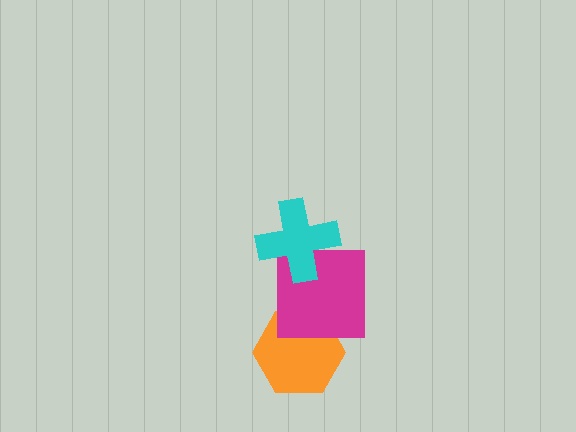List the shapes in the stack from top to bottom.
From top to bottom: the cyan cross, the magenta square, the orange hexagon.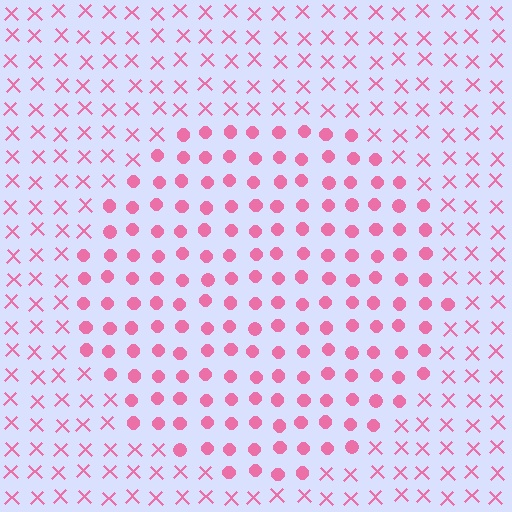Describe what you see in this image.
The image is filled with small pink elements arranged in a uniform grid. A circle-shaped region contains circles, while the surrounding area contains X marks. The boundary is defined purely by the change in element shape.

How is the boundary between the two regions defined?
The boundary is defined by a change in element shape: circles inside vs. X marks outside. All elements share the same color and spacing.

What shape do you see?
I see a circle.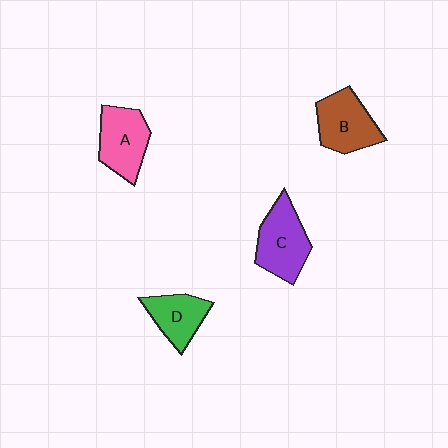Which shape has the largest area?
Shape C (purple).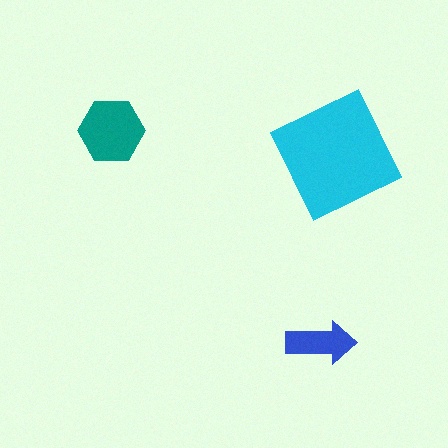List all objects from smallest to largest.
The blue arrow, the teal hexagon, the cyan square.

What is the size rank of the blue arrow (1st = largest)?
3rd.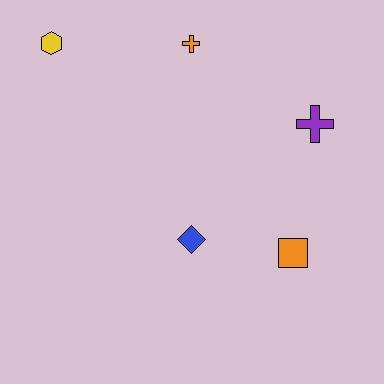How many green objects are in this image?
There are no green objects.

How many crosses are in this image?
There are 2 crosses.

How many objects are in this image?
There are 5 objects.